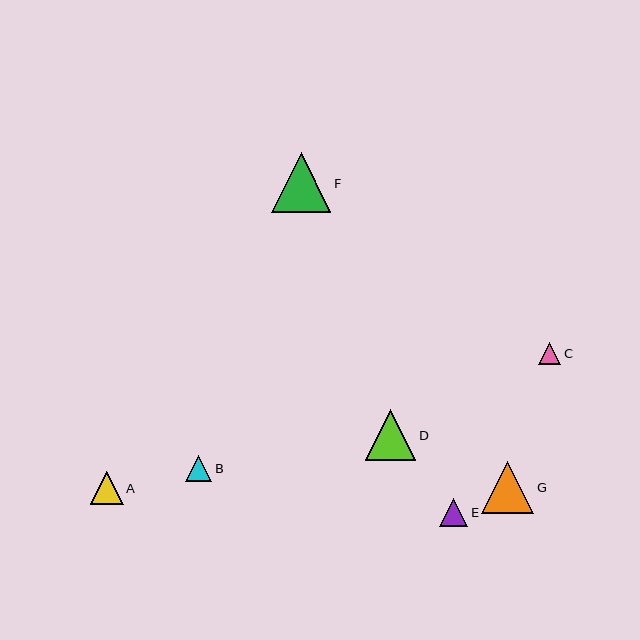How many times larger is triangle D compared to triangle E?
Triangle D is approximately 1.8 times the size of triangle E.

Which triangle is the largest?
Triangle F is the largest with a size of approximately 60 pixels.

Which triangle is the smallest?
Triangle C is the smallest with a size of approximately 23 pixels.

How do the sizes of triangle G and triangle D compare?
Triangle G and triangle D are approximately the same size.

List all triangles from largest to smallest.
From largest to smallest: F, G, D, A, E, B, C.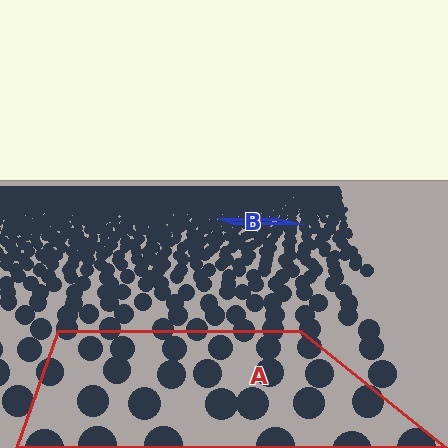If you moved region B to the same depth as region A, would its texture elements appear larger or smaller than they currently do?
They would appear larger. At a closer depth, the same texture elements are projected at a bigger on-screen size.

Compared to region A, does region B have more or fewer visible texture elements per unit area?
Region B has more texture elements per unit area — they are packed more densely because it is farther away.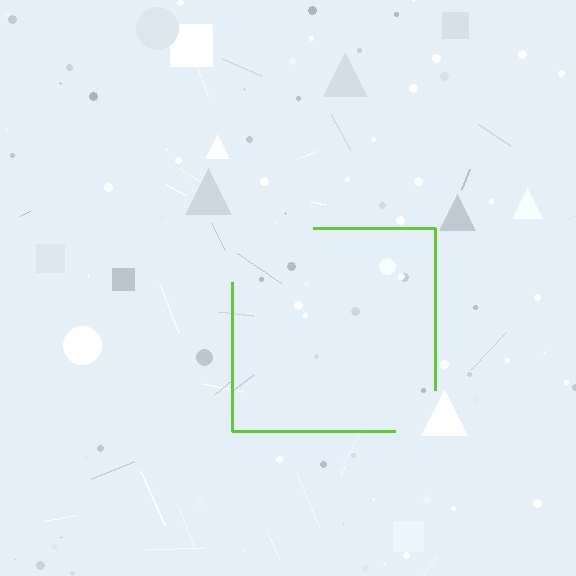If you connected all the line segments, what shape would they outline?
They would outline a square.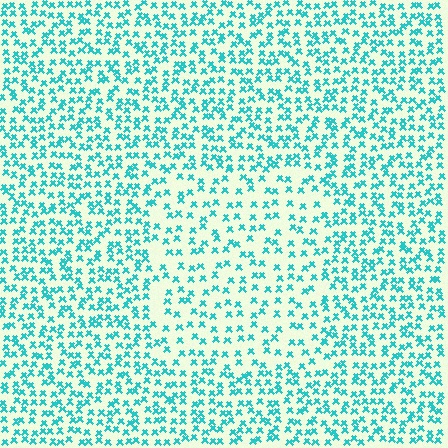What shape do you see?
I see a rectangle.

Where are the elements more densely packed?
The elements are more densely packed outside the rectangle boundary.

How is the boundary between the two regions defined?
The boundary is defined by a change in element density (approximately 1.7x ratio). All elements are the same color, size, and shape.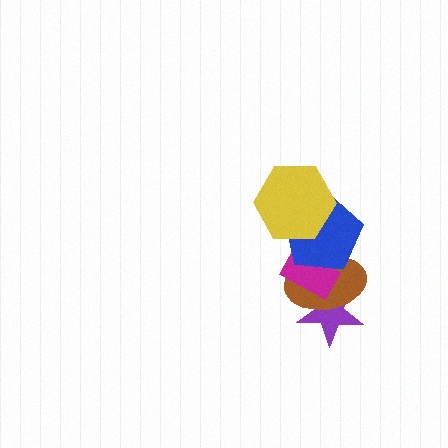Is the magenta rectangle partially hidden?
Yes, it is partially covered by another shape.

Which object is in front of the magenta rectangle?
The blue pentagon is in front of the magenta rectangle.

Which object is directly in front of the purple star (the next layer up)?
The brown ellipse is directly in front of the purple star.